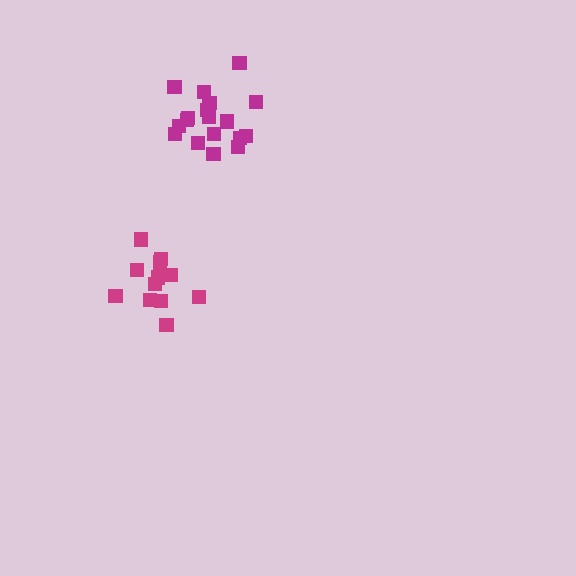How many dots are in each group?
Group 1: 18 dots, Group 2: 13 dots (31 total).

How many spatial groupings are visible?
There are 2 spatial groupings.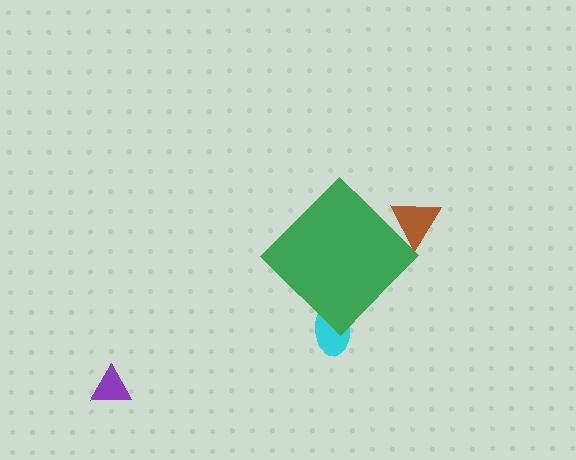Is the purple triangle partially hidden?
No, the purple triangle is fully visible.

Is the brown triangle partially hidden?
Yes, the brown triangle is partially hidden behind the green diamond.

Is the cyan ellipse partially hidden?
Yes, the cyan ellipse is partially hidden behind the green diamond.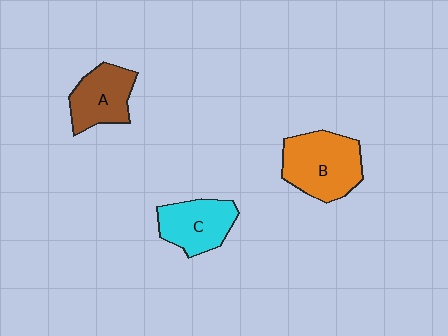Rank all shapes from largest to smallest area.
From largest to smallest: B (orange), C (cyan), A (brown).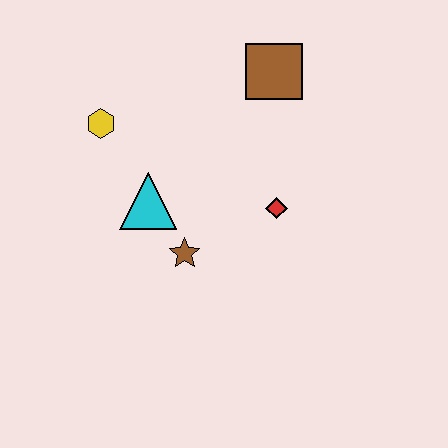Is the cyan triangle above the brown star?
Yes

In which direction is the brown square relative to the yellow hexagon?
The brown square is to the right of the yellow hexagon.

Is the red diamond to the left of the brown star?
No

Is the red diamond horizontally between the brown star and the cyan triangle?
No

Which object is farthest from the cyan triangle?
The brown square is farthest from the cyan triangle.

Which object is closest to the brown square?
The red diamond is closest to the brown square.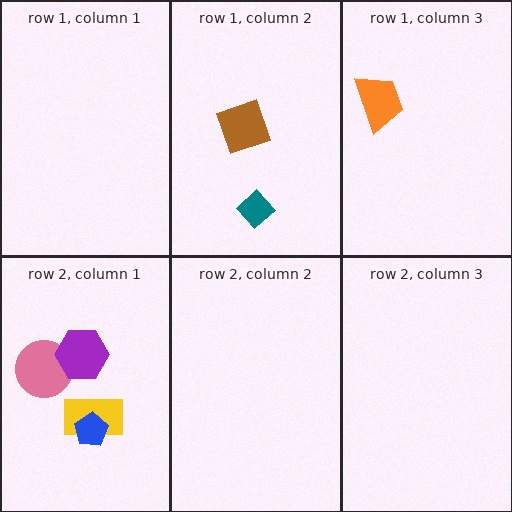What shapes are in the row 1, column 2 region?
The teal diamond, the brown square.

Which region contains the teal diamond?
The row 1, column 2 region.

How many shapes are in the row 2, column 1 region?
4.